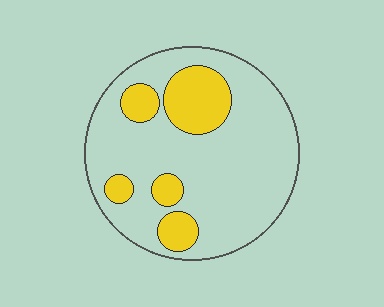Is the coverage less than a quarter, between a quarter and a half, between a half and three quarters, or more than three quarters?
Less than a quarter.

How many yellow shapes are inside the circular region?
5.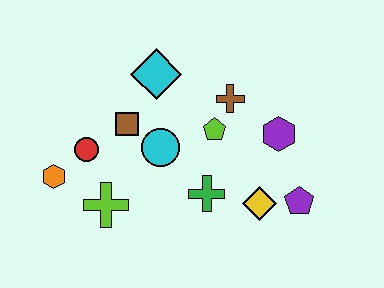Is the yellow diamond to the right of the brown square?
Yes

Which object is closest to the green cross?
The yellow diamond is closest to the green cross.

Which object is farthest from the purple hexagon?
The orange hexagon is farthest from the purple hexagon.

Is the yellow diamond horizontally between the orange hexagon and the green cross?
No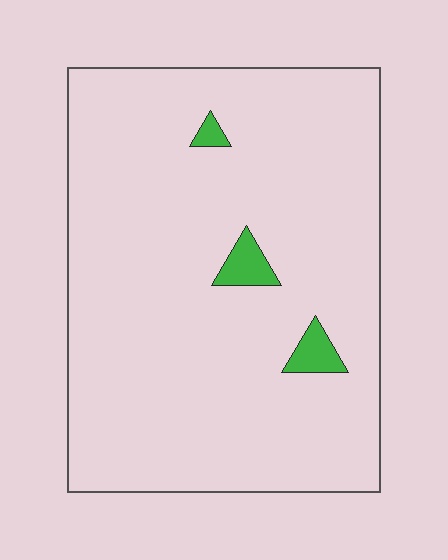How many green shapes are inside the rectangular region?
3.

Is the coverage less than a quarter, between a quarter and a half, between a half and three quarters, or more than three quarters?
Less than a quarter.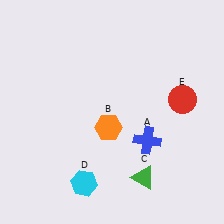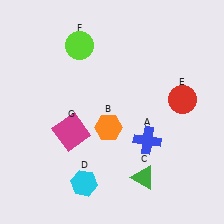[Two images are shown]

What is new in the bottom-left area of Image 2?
A magenta square (G) was added in the bottom-left area of Image 2.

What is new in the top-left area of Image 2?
A lime circle (F) was added in the top-left area of Image 2.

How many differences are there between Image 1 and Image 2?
There are 2 differences between the two images.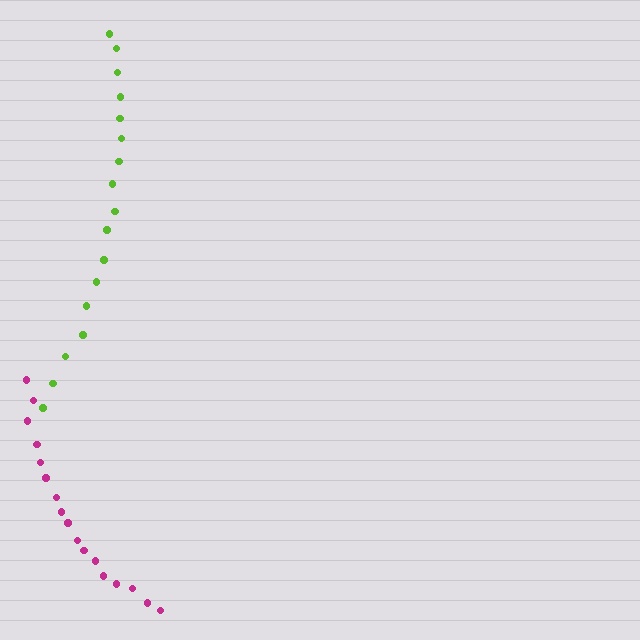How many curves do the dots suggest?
There are 2 distinct paths.